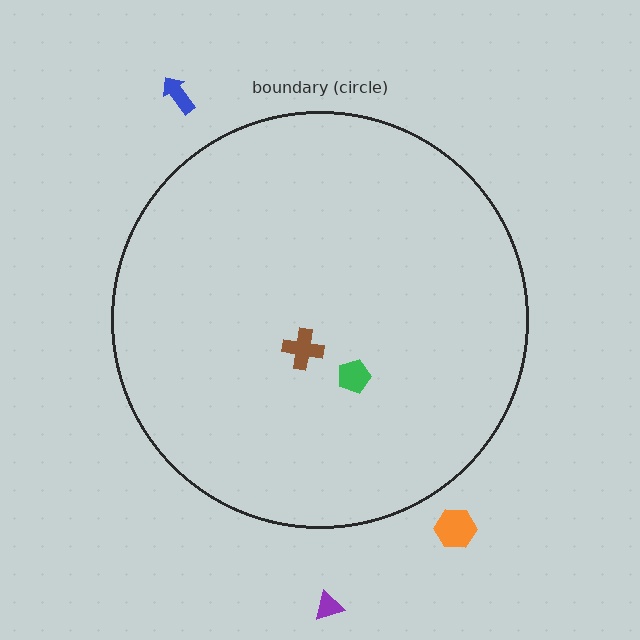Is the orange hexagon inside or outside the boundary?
Outside.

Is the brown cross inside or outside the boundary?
Inside.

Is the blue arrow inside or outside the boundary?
Outside.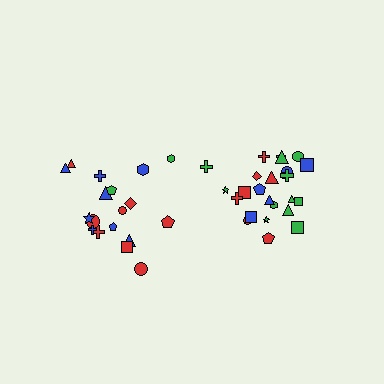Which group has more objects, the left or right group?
The right group.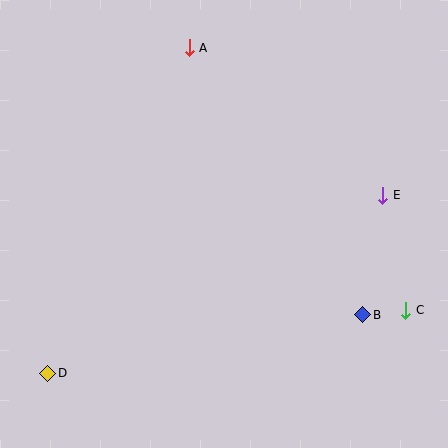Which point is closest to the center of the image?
Point E at (382, 195) is closest to the center.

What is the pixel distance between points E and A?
The distance between E and A is 243 pixels.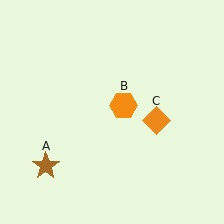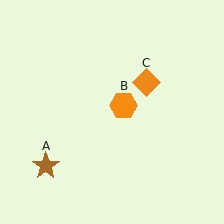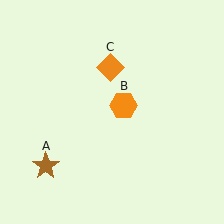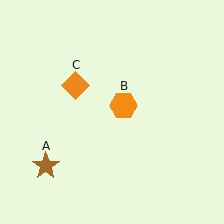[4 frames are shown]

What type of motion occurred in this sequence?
The orange diamond (object C) rotated counterclockwise around the center of the scene.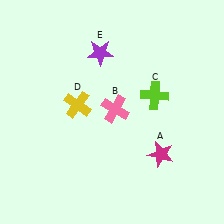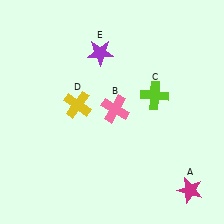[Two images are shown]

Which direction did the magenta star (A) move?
The magenta star (A) moved down.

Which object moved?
The magenta star (A) moved down.